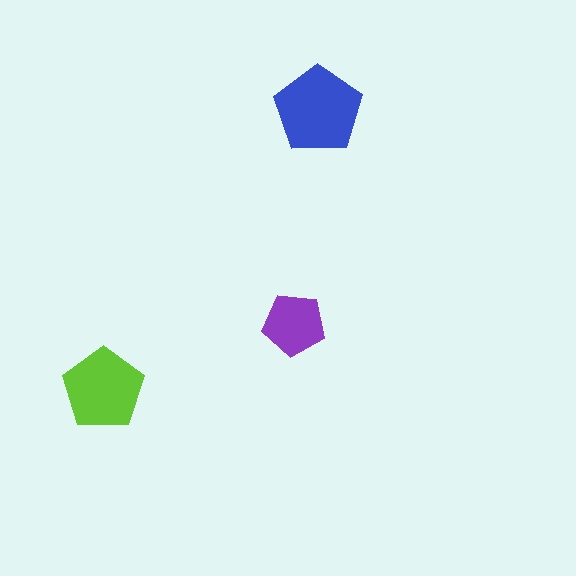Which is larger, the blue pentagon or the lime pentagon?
The blue one.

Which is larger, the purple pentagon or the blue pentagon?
The blue one.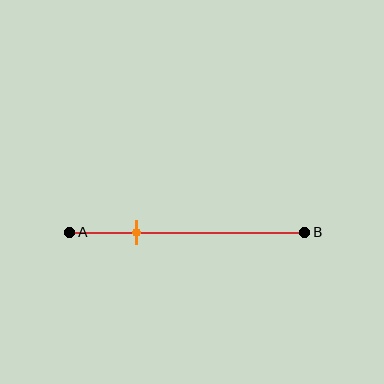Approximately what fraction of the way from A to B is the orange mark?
The orange mark is approximately 30% of the way from A to B.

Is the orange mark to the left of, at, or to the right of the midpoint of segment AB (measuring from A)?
The orange mark is to the left of the midpoint of segment AB.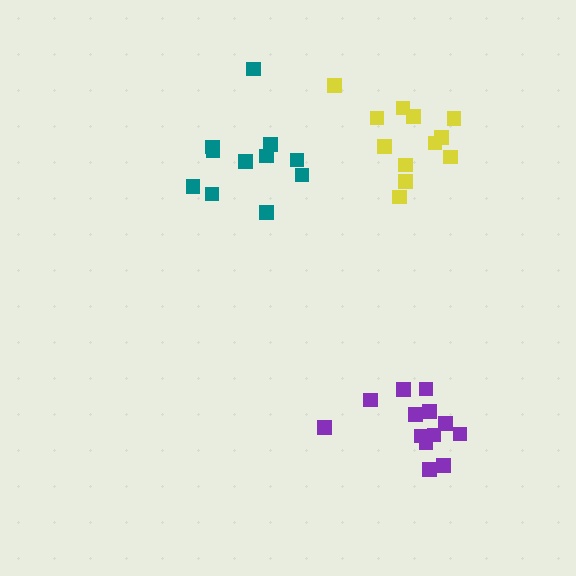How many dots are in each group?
Group 1: 12 dots, Group 2: 13 dots, Group 3: 11 dots (36 total).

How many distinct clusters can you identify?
There are 3 distinct clusters.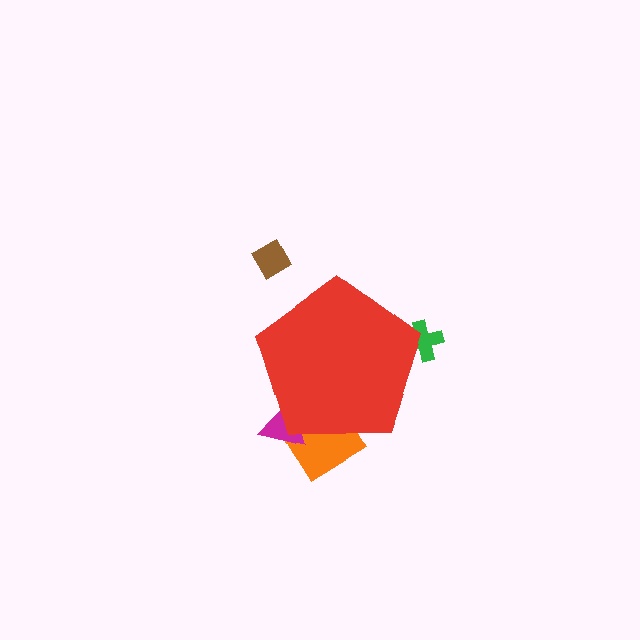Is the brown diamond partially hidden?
No, the brown diamond is fully visible.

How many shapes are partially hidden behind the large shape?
3 shapes are partially hidden.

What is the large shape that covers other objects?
A red pentagon.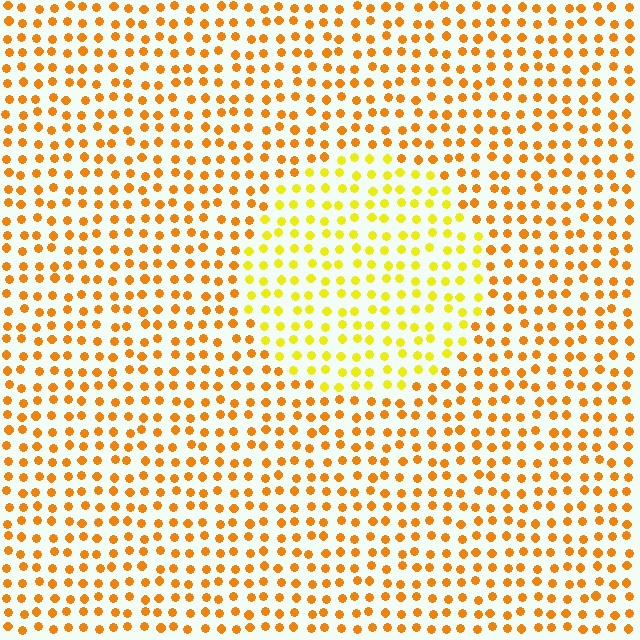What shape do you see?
I see a circle.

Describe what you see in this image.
The image is filled with small orange elements in a uniform arrangement. A circle-shaped region is visible where the elements are tinted to a slightly different hue, forming a subtle color boundary.